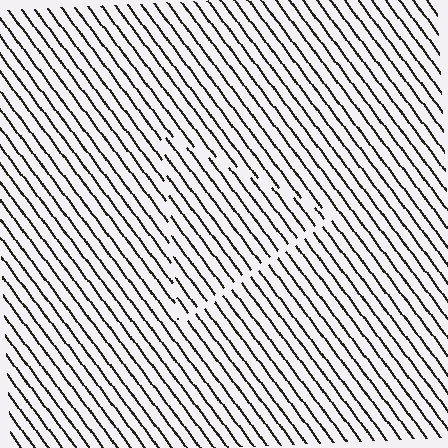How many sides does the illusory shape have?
3 sides — the line-ends trace a triangle.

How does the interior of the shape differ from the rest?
The interior of the shape contains the same grating, shifted by half a period — the contour is defined by the phase discontinuity where line-ends from the inner and outer gratings abut.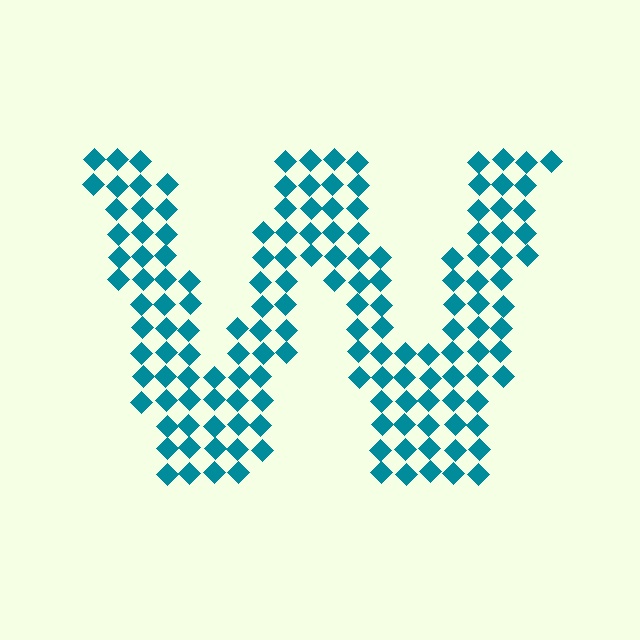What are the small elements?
The small elements are diamonds.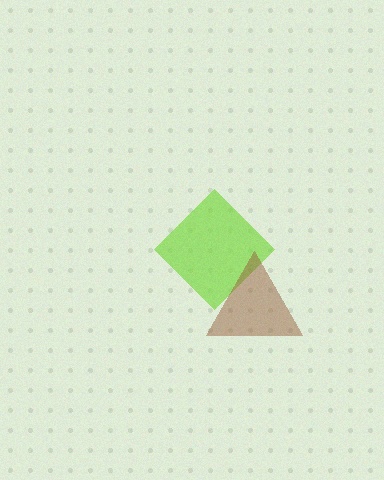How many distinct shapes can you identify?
There are 2 distinct shapes: a lime diamond, a brown triangle.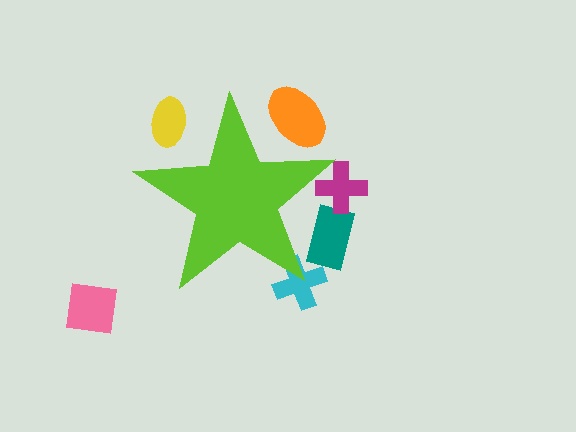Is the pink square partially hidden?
No, the pink square is fully visible.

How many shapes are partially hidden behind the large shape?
5 shapes are partially hidden.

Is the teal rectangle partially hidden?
Yes, the teal rectangle is partially hidden behind the lime star.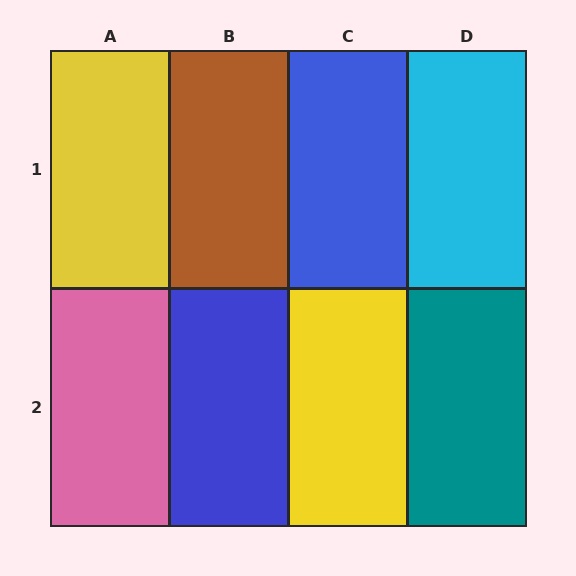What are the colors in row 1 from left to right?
Yellow, brown, blue, cyan.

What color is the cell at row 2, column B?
Blue.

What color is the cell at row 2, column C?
Yellow.